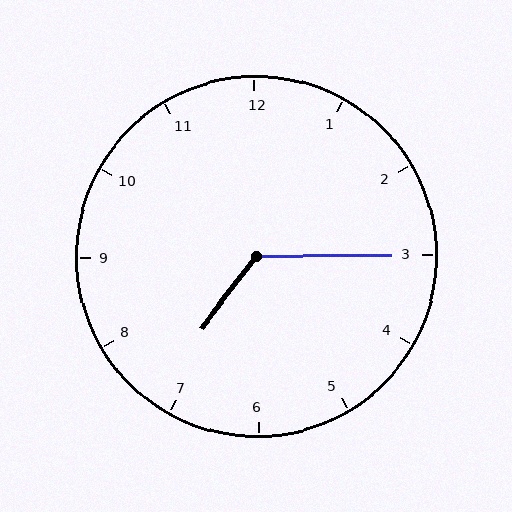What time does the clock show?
7:15.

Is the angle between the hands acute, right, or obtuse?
It is obtuse.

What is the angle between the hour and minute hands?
Approximately 128 degrees.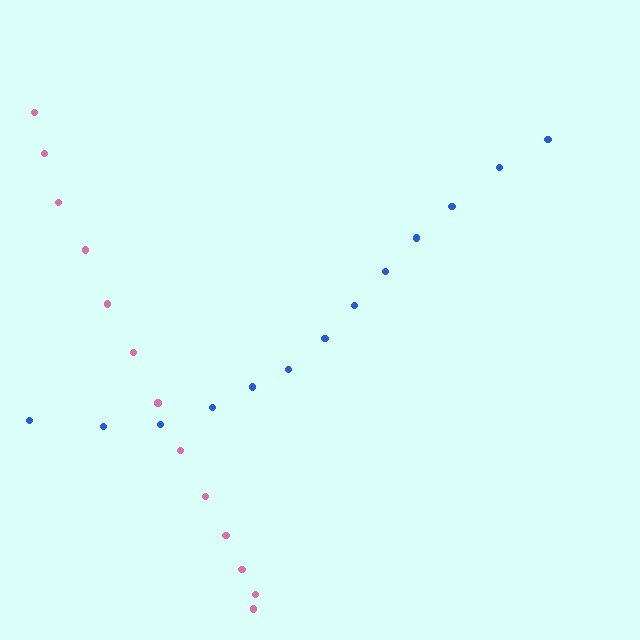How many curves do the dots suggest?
There are 2 distinct paths.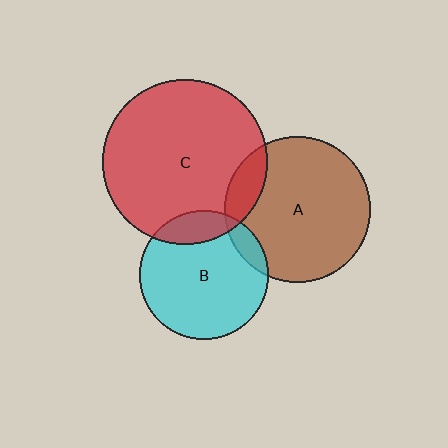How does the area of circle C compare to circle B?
Approximately 1.6 times.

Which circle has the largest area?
Circle C (red).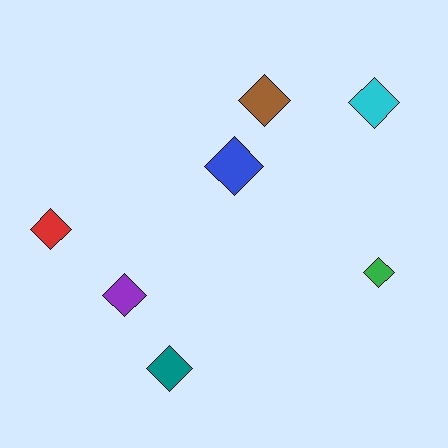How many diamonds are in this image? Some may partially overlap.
There are 7 diamonds.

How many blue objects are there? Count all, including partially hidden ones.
There is 1 blue object.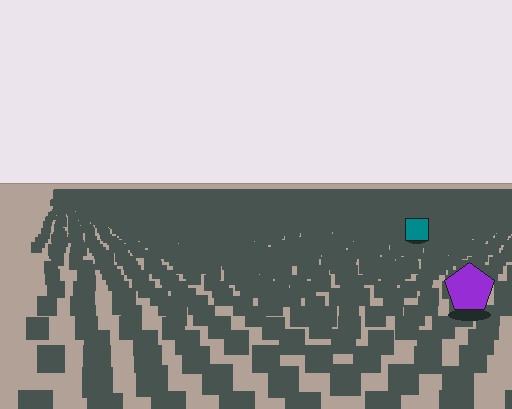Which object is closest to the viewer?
The purple pentagon is closest. The texture marks near it are larger and more spread out.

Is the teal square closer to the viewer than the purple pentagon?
No. The purple pentagon is closer — you can tell from the texture gradient: the ground texture is coarser near it.